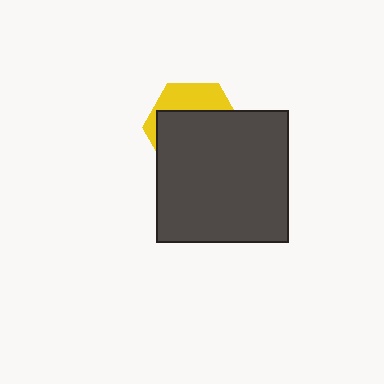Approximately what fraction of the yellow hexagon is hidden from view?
Roughly 70% of the yellow hexagon is hidden behind the dark gray square.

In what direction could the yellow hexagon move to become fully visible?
The yellow hexagon could move up. That would shift it out from behind the dark gray square entirely.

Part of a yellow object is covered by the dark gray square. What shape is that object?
It is a hexagon.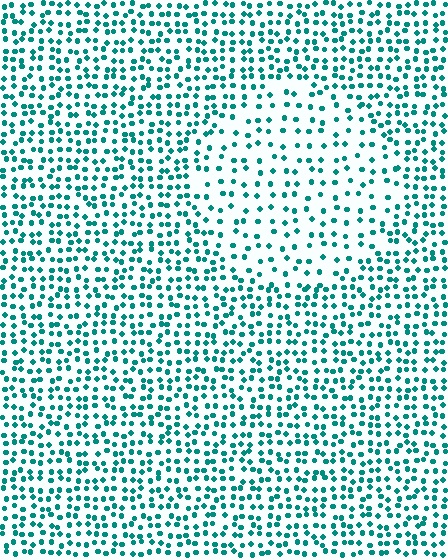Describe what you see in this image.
The image contains small teal elements arranged at two different densities. A circle-shaped region is visible where the elements are less densely packed than the surrounding area.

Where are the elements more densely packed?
The elements are more densely packed outside the circle boundary.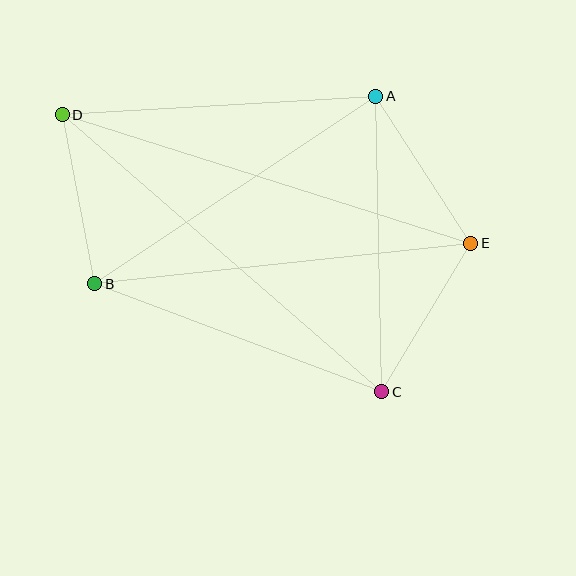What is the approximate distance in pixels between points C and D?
The distance between C and D is approximately 423 pixels.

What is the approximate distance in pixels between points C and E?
The distance between C and E is approximately 173 pixels.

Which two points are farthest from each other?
Points D and E are farthest from each other.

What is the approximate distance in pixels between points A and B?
The distance between A and B is approximately 338 pixels.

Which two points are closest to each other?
Points B and D are closest to each other.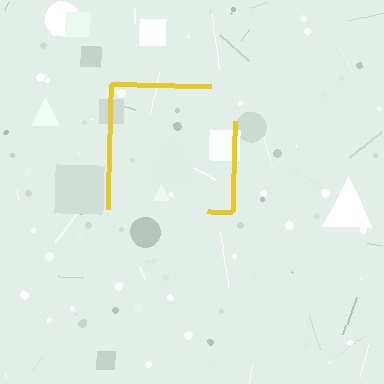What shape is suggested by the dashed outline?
The dashed outline suggests a square.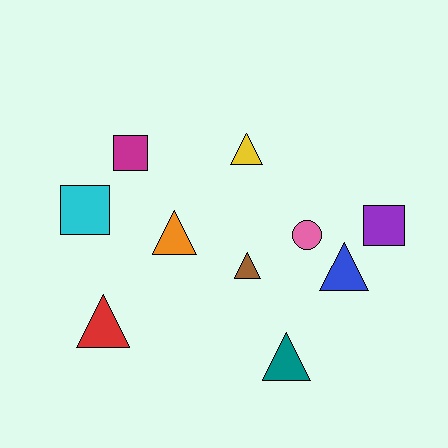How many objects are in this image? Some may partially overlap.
There are 10 objects.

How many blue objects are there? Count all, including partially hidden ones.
There is 1 blue object.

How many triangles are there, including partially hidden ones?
There are 6 triangles.